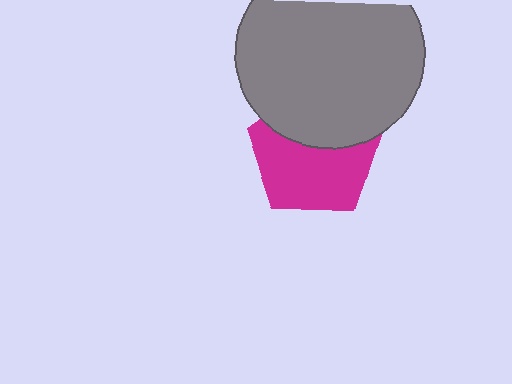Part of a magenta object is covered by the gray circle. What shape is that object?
It is a pentagon.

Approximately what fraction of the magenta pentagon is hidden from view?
Roughly 39% of the magenta pentagon is hidden behind the gray circle.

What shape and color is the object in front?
The object in front is a gray circle.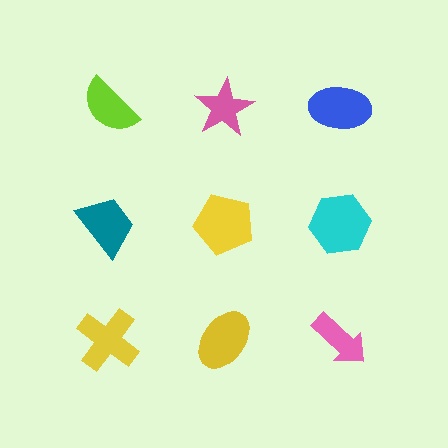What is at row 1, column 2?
A pink star.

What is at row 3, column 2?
A yellow ellipse.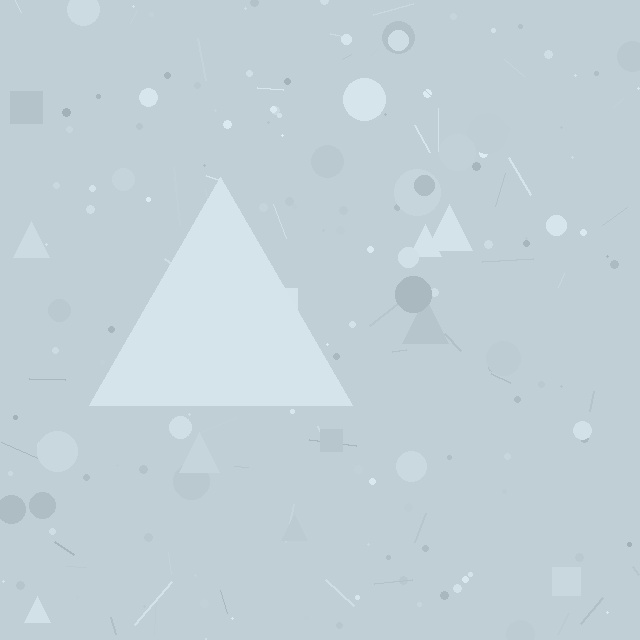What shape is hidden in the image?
A triangle is hidden in the image.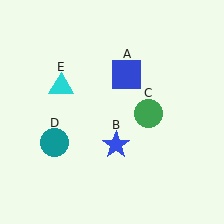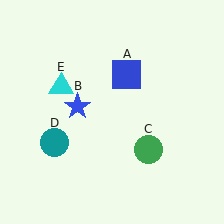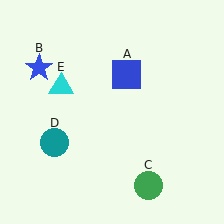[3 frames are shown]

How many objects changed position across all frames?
2 objects changed position: blue star (object B), green circle (object C).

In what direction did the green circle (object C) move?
The green circle (object C) moved down.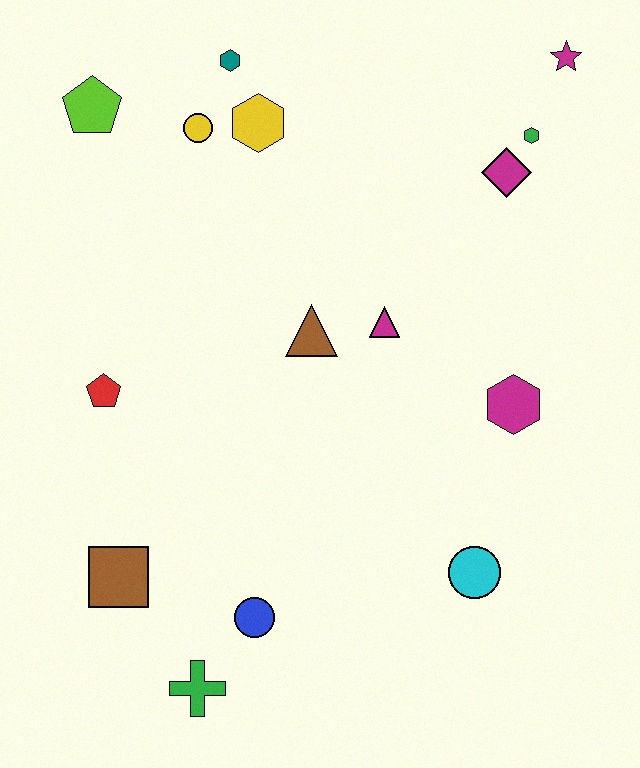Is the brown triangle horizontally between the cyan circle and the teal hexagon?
Yes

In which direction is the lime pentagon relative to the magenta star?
The lime pentagon is to the left of the magenta star.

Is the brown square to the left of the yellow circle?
Yes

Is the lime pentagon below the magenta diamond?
No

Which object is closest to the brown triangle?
The magenta triangle is closest to the brown triangle.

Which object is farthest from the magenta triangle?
The green cross is farthest from the magenta triangle.